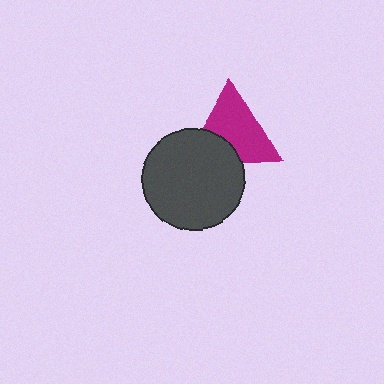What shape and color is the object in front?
The object in front is a dark gray circle.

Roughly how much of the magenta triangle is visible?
Most of it is visible (roughly 69%).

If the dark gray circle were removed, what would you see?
You would see the complete magenta triangle.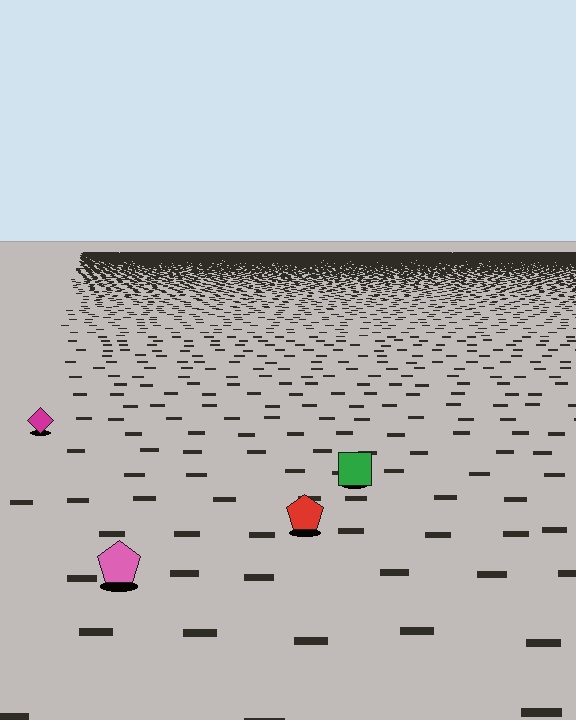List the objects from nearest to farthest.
From nearest to farthest: the pink pentagon, the red pentagon, the green square, the magenta diamond.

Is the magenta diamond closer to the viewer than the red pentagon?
No. The red pentagon is closer — you can tell from the texture gradient: the ground texture is coarser near it.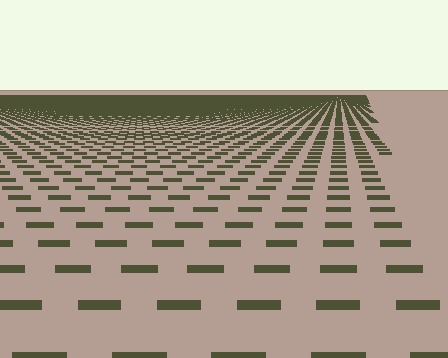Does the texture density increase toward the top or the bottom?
Density increases toward the top.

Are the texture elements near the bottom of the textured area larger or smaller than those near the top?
Larger. Near the bottom, elements are closer to the viewer and appear at a bigger on-screen size.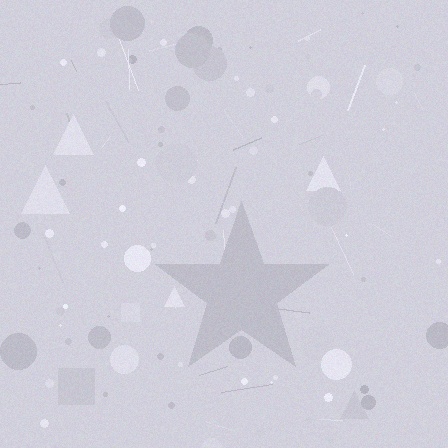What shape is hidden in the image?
A star is hidden in the image.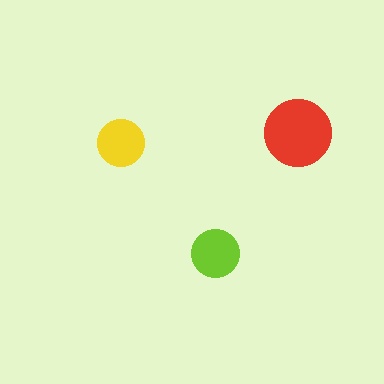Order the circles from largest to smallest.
the red one, the lime one, the yellow one.